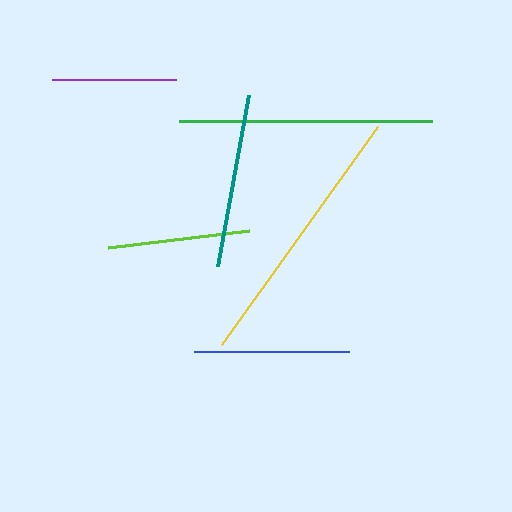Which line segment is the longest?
The yellow line is the longest at approximately 268 pixels.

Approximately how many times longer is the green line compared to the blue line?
The green line is approximately 1.6 times the length of the blue line.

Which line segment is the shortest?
The purple line is the shortest at approximately 125 pixels.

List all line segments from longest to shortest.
From longest to shortest: yellow, green, teal, blue, lime, purple.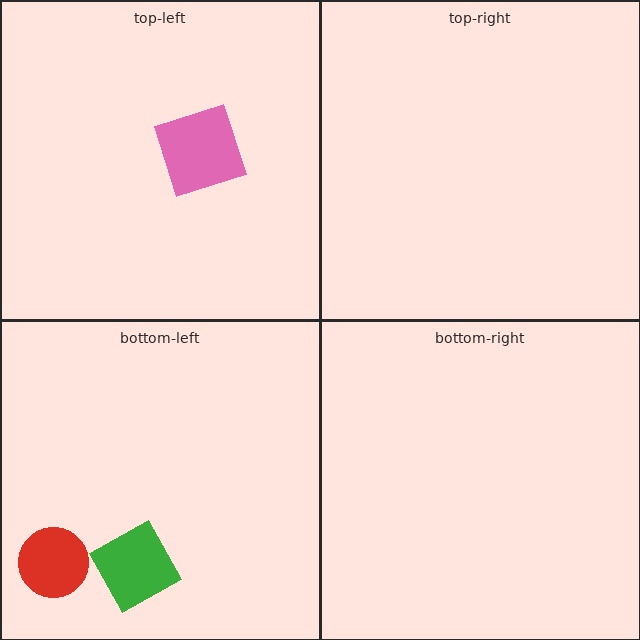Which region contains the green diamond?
The bottom-left region.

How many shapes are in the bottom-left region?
2.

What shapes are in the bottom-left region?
The red circle, the green diamond.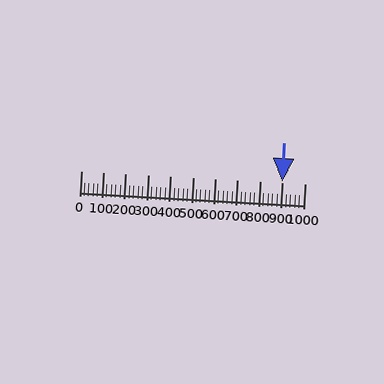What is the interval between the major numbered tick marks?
The major tick marks are spaced 100 units apart.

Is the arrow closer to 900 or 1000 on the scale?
The arrow is closer to 900.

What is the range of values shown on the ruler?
The ruler shows values from 0 to 1000.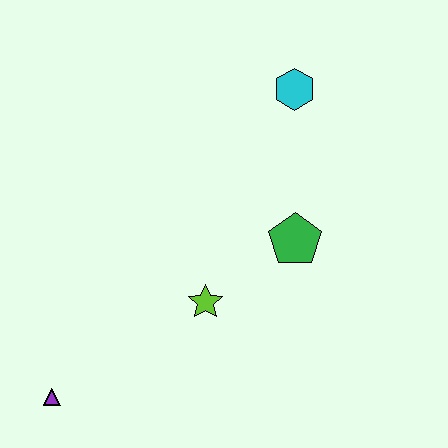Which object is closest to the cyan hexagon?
The green pentagon is closest to the cyan hexagon.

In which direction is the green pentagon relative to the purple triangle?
The green pentagon is to the right of the purple triangle.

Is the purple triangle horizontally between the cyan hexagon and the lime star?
No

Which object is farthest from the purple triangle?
The cyan hexagon is farthest from the purple triangle.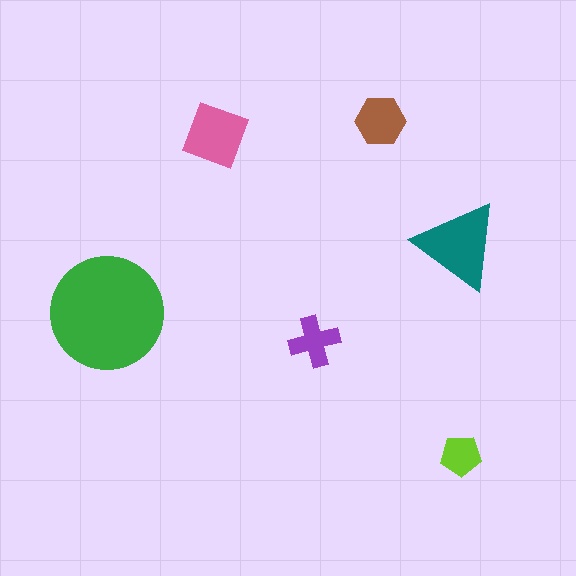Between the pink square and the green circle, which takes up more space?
The green circle.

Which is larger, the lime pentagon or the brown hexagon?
The brown hexagon.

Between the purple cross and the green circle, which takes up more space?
The green circle.